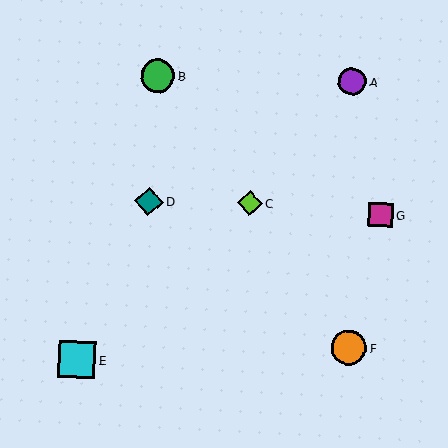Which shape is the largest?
The cyan square (labeled E) is the largest.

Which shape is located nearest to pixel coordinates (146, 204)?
The teal diamond (labeled D) at (149, 201) is nearest to that location.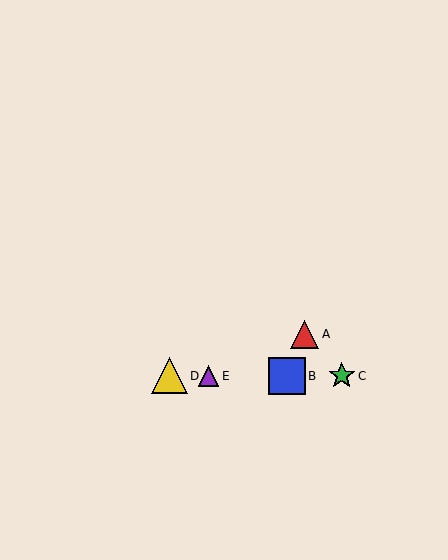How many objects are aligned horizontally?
4 objects (B, C, D, E) are aligned horizontally.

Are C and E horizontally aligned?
Yes, both are at y≈376.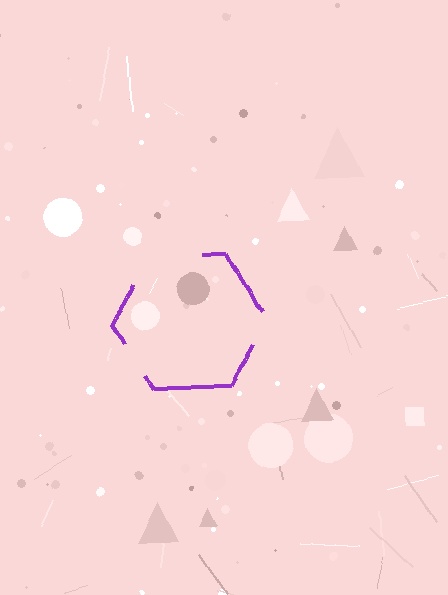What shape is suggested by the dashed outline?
The dashed outline suggests a hexagon.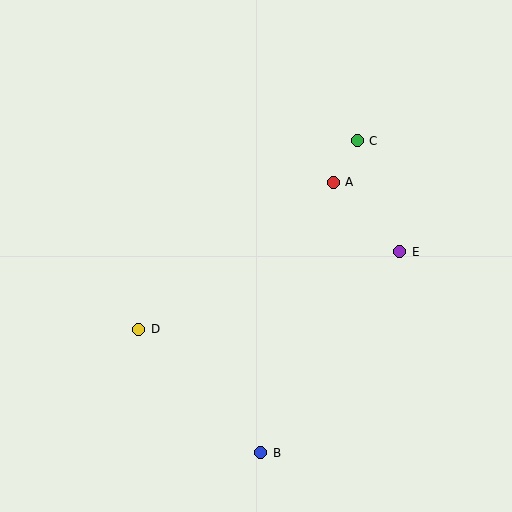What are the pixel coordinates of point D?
Point D is at (139, 329).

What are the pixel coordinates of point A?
Point A is at (333, 182).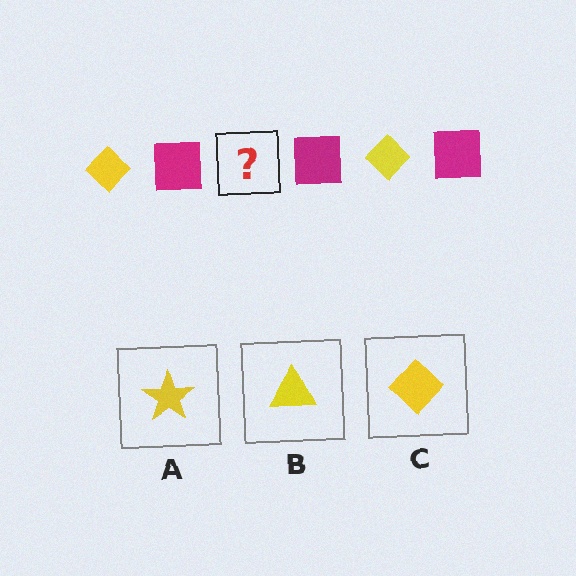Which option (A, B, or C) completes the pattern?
C.